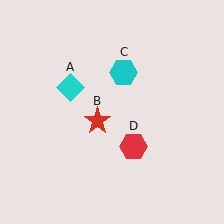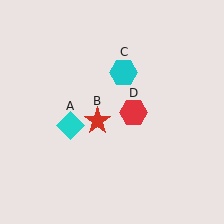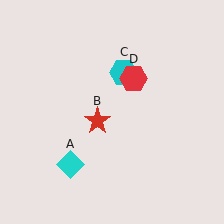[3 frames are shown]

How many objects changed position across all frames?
2 objects changed position: cyan diamond (object A), red hexagon (object D).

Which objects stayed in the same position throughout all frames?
Red star (object B) and cyan hexagon (object C) remained stationary.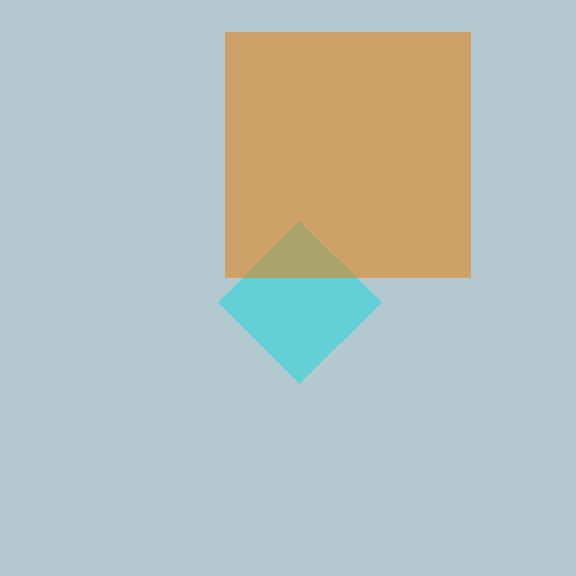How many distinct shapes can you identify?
There are 2 distinct shapes: a cyan diamond, an orange square.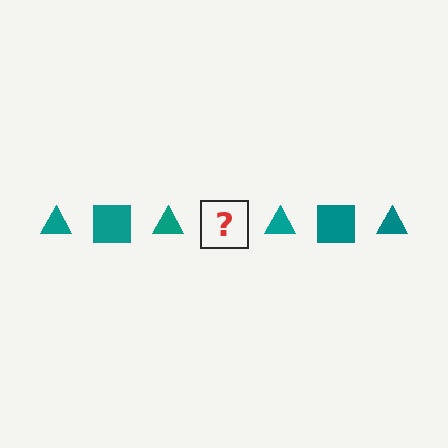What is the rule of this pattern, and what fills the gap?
The rule is that the pattern cycles through triangle, square shapes in teal. The gap should be filled with a teal square.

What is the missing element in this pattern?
The missing element is a teal square.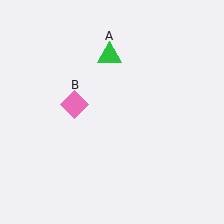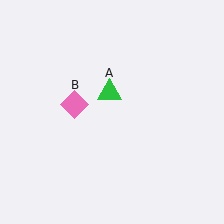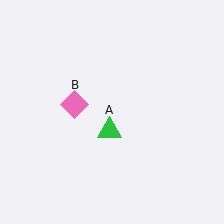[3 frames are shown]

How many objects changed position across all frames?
1 object changed position: green triangle (object A).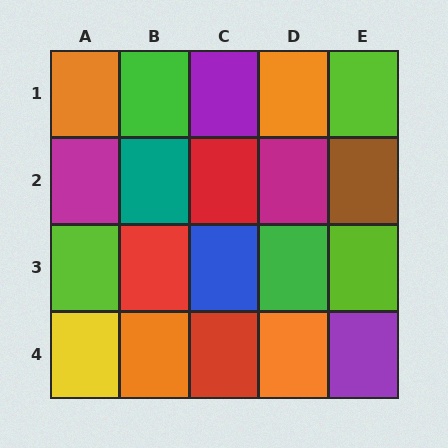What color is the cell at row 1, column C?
Purple.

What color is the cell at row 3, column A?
Lime.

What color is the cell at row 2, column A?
Magenta.